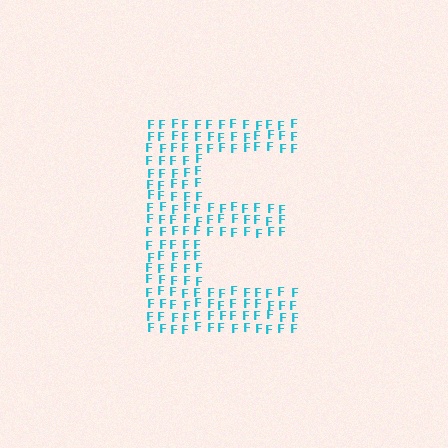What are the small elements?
The small elements are letter F's.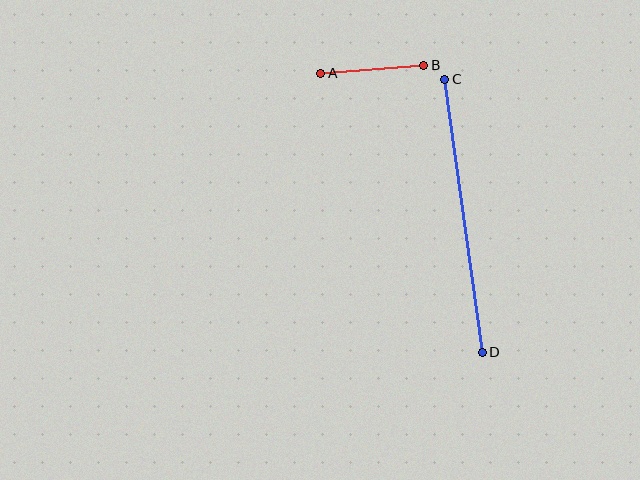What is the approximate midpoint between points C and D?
The midpoint is at approximately (463, 216) pixels.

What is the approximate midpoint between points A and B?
The midpoint is at approximately (372, 69) pixels.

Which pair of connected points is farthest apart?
Points C and D are farthest apart.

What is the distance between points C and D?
The distance is approximately 276 pixels.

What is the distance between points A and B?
The distance is approximately 103 pixels.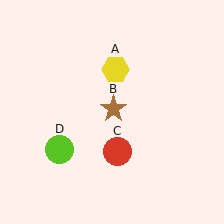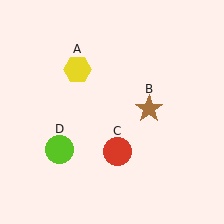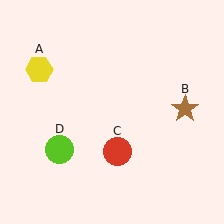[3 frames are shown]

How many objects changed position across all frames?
2 objects changed position: yellow hexagon (object A), brown star (object B).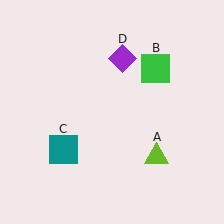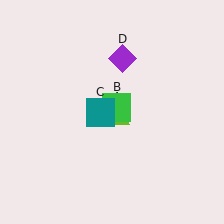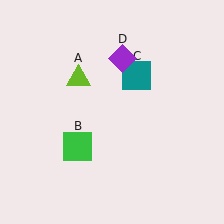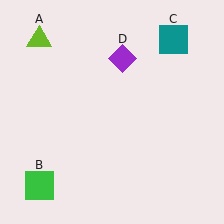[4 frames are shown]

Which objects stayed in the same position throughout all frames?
Purple diamond (object D) remained stationary.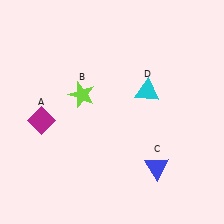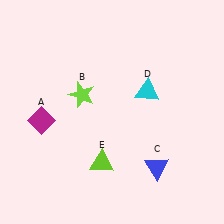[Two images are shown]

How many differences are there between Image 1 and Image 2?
There is 1 difference between the two images.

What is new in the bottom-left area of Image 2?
A lime triangle (E) was added in the bottom-left area of Image 2.